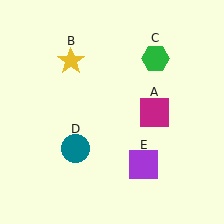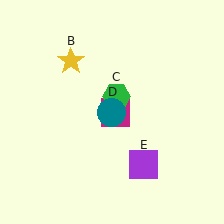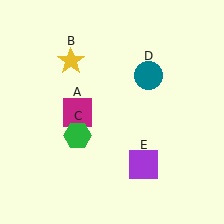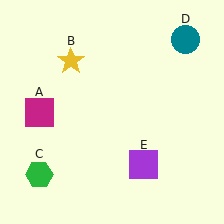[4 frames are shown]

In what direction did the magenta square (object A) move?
The magenta square (object A) moved left.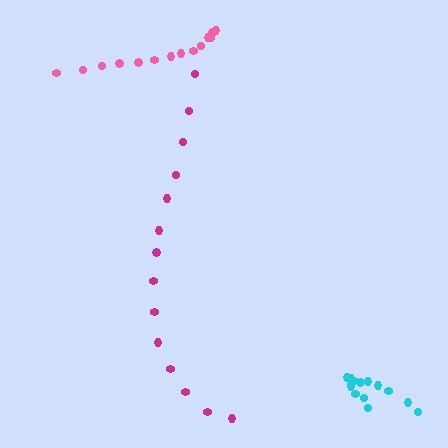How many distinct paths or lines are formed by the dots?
There are 3 distinct paths.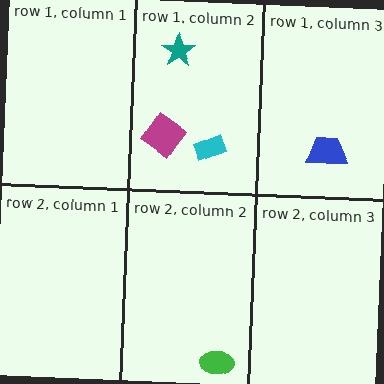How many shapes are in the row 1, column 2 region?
3.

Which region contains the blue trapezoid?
The row 1, column 3 region.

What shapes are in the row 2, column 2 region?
The green ellipse.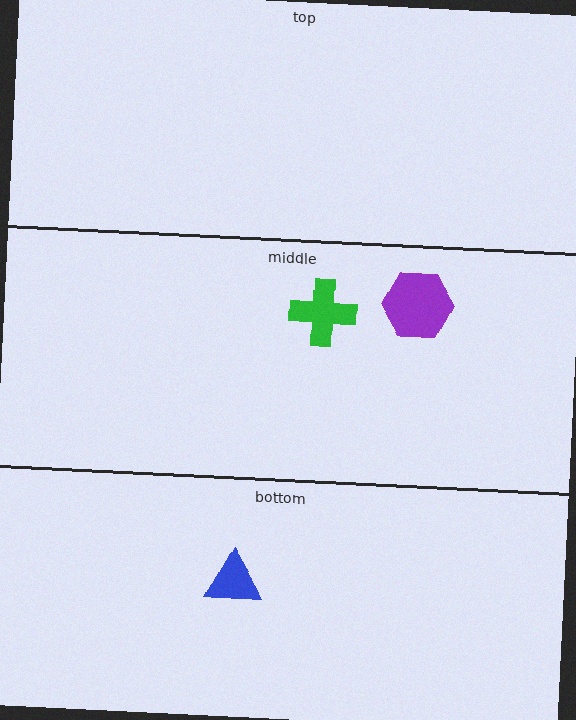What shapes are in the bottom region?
The blue triangle.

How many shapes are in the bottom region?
1.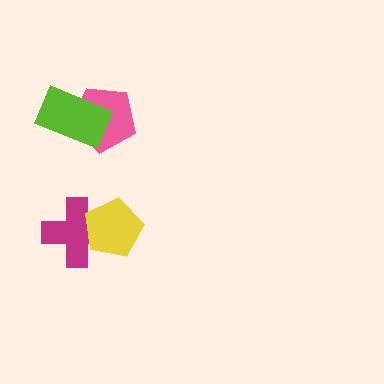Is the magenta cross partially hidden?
Yes, it is partially covered by another shape.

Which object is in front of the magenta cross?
The yellow pentagon is in front of the magenta cross.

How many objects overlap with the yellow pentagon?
1 object overlaps with the yellow pentagon.